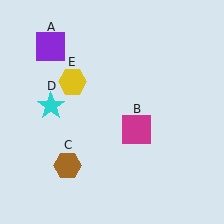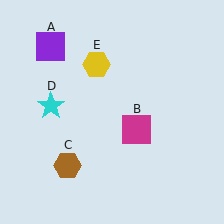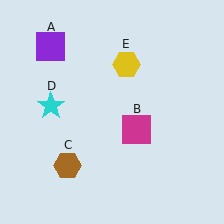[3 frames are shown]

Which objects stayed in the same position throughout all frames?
Purple square (object A) and magenta square (object B) and brown hexagon (object C) and cyan star (object D) remained stationary.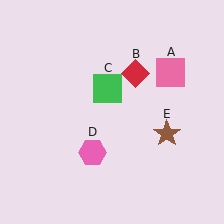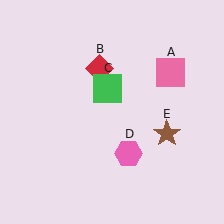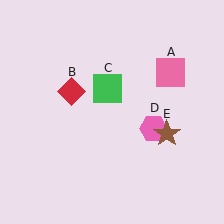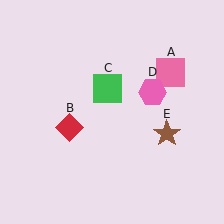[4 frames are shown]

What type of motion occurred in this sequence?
The red diamond (object B), pink hexagon (object D) rotated counterclockwise around the center of the scene.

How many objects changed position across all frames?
2 objects changed position: red diamond (object B), pink hexagon (object D).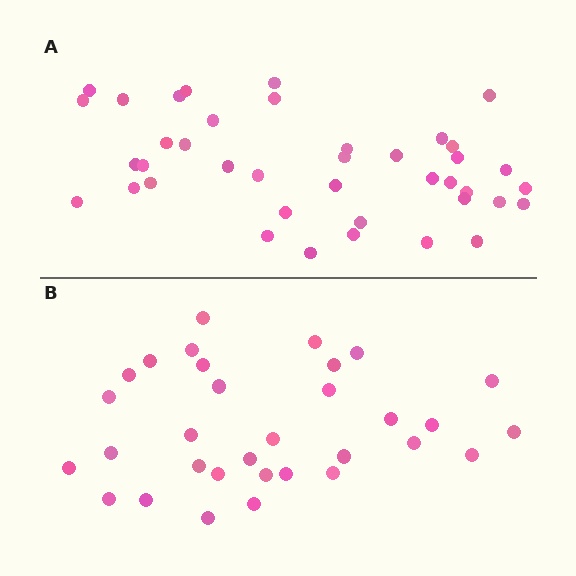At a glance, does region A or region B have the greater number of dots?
Region A (the top region) has more dots.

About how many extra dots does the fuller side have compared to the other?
Region A has roughly 8 or so more dots than region B.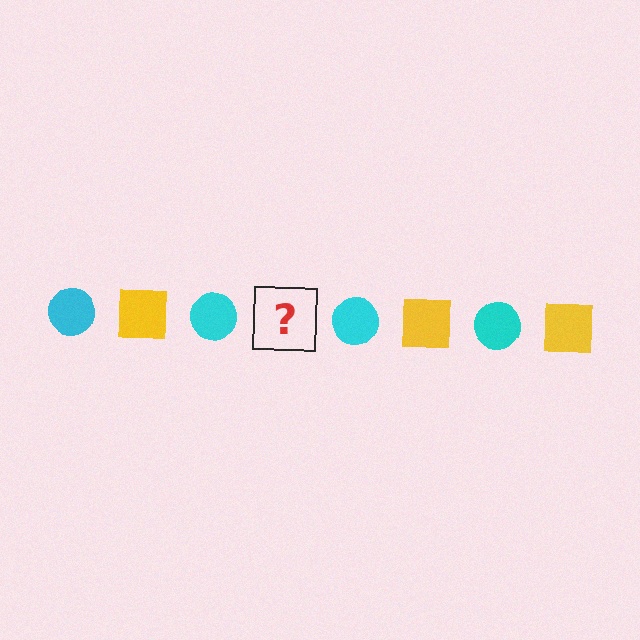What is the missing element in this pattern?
The missing element is a yellow square.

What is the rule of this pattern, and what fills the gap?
The rule is that the pattern alternates between cyan circle and yellow square. The gap should be filled with a yellow square.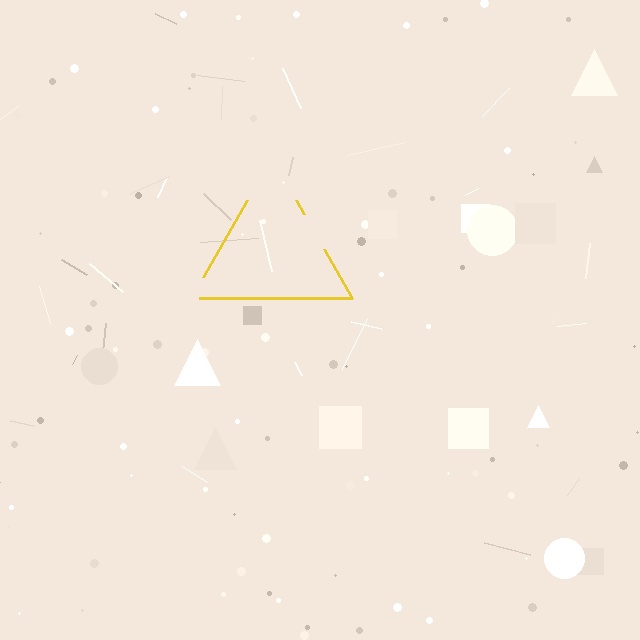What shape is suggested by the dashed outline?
The dashed outline suggests a triangle.